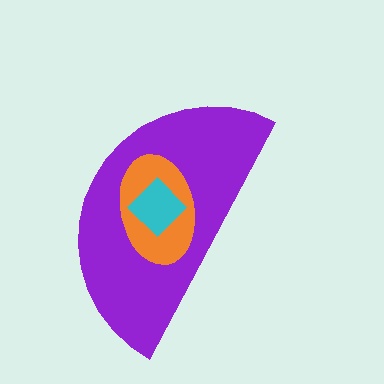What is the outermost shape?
The purple semicircle.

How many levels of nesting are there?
3.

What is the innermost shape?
The cyan diamond.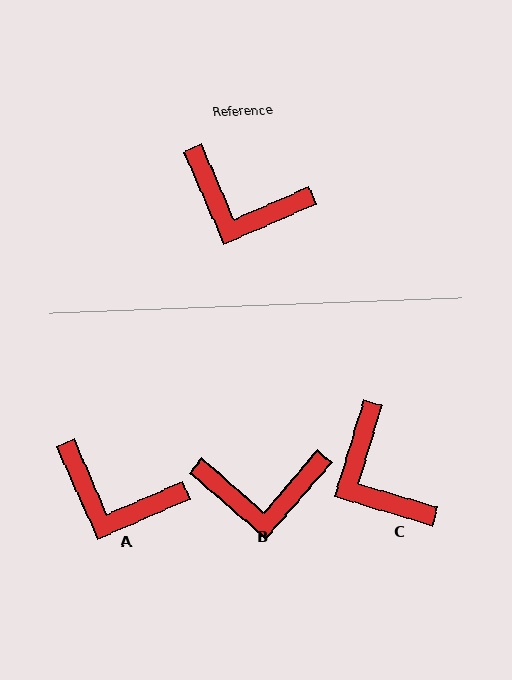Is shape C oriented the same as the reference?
No, it is off by about 40 degrees.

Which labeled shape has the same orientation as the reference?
A.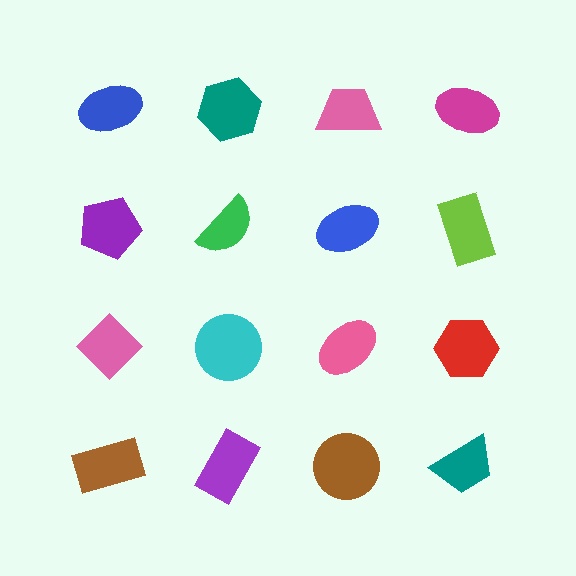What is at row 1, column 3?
A pink trapezoid.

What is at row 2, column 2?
A green semicircle.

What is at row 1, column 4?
A magenta ellipse.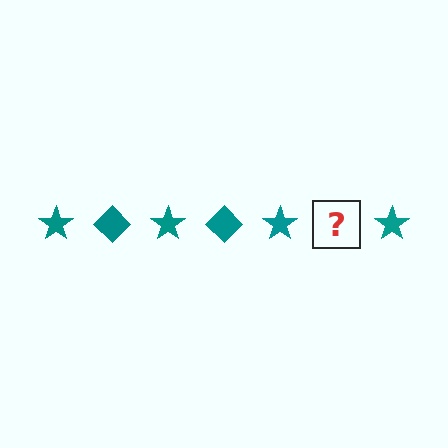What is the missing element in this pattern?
The missing element is a teal diamond.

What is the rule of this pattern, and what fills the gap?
The rule is that the pattern cycles through star, diamond shapes in teal. The gap should be filled with a teal diamond.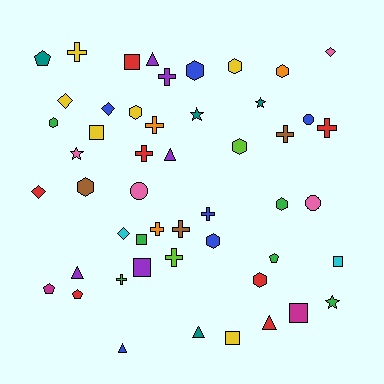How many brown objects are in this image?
There are 3 brown objects.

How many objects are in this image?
There are 50 objects.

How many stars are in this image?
There are 4 stars.